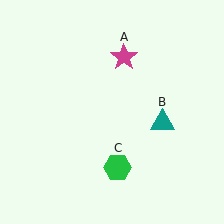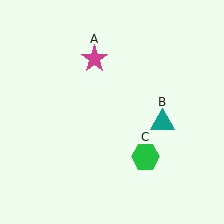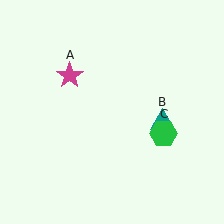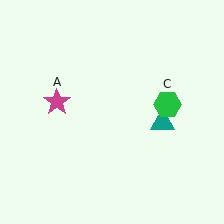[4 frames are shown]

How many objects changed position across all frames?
2 objects changed position: magenta star (object A), green hexagon (object C).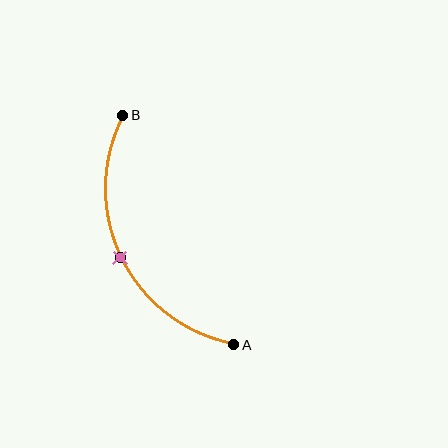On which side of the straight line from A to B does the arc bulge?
The arc bulges to the left of the straight line connecting A and B.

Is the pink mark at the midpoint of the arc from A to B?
Yes. The pink mark lies on the arc at equal arc-length from both A and B — it is the arc midpoint.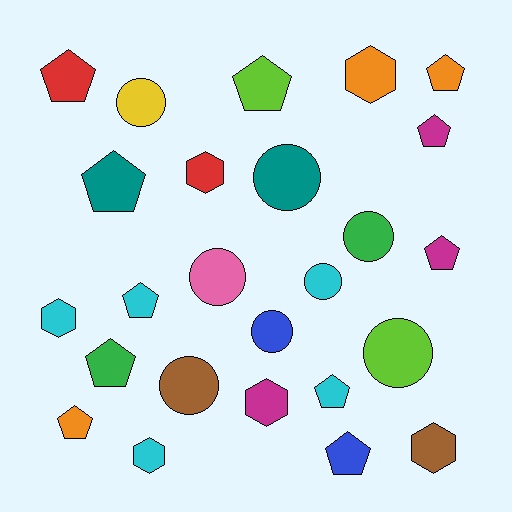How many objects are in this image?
There are 25 objects.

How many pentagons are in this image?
There are 11 pentagons.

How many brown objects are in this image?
There are 2 brown objects.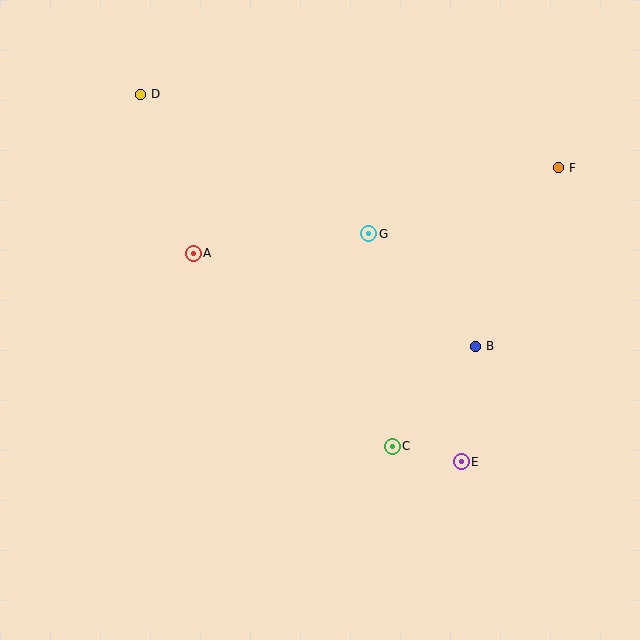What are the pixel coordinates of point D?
Point D is at (141, 95).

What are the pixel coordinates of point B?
Point B is at (476, 346).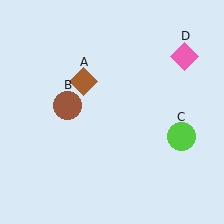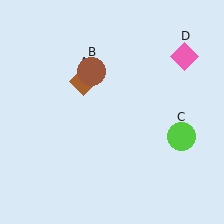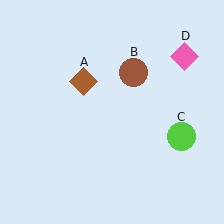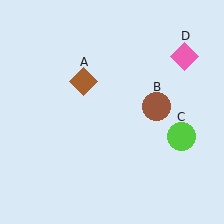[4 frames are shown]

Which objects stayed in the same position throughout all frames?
Brown diamond (object A) and lime circle (object C) and pink diamond (object D) remained stationary.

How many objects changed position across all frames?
1 object changed position: brown circle (object B).